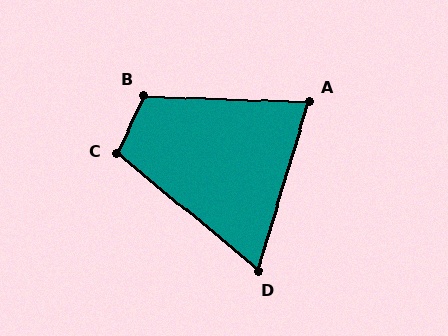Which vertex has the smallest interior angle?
D, at approximately 67 degrees.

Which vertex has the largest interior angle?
B, at approximately 113 degrees.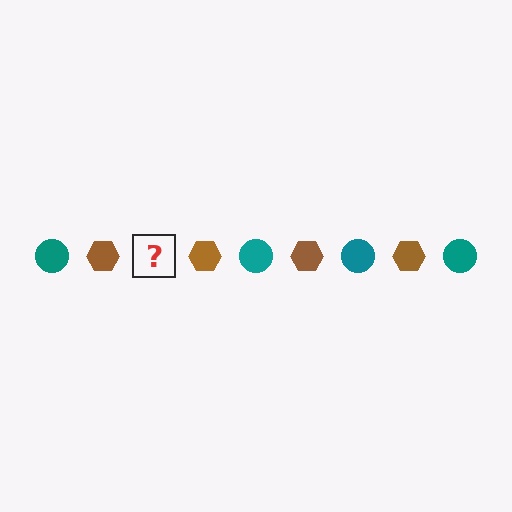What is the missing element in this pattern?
The missing element is a teal circle.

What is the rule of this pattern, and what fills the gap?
The rule is that the pattern alternates between teal circle and brown hexagon. The gap should be filled with a teal circle.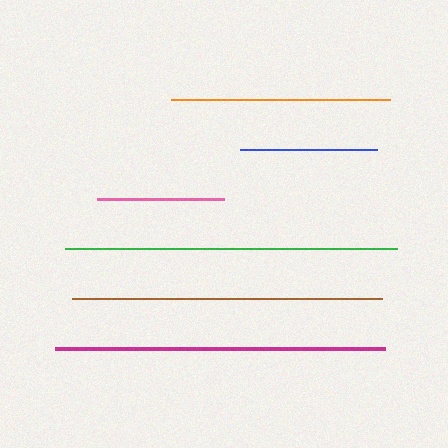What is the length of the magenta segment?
The magenta segment is approximately 329 pixels long.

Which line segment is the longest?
The green line is the longest at approximately 332 pixels.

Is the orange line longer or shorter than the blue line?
The orange line is longer than the blue line.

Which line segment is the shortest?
The pink line is the shortest at approximately 127 pixels.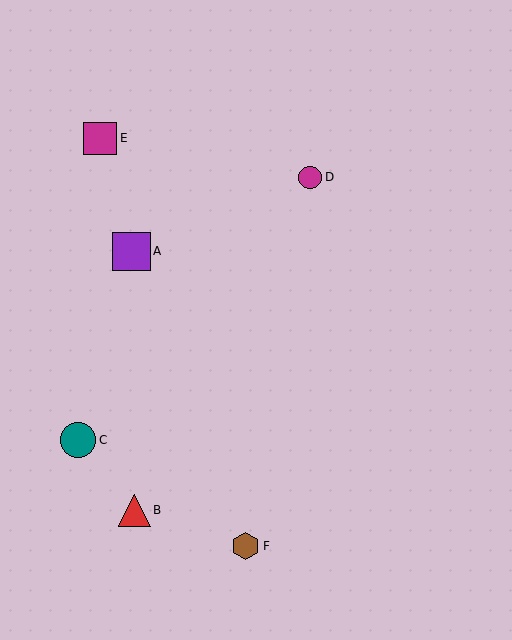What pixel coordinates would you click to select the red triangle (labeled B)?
Click at (135, 510) to select the red triangle B.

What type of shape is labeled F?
Shape F is a brown hexagon.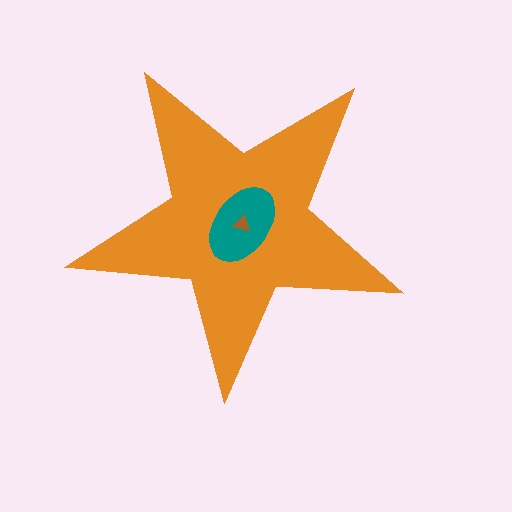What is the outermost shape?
The orange star.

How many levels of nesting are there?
3.